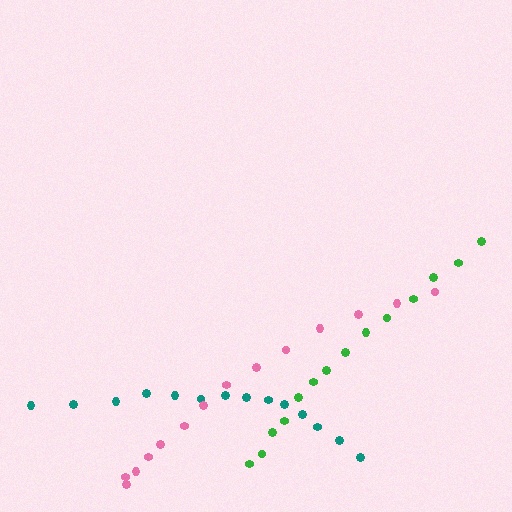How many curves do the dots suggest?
There are 3 distinct paths.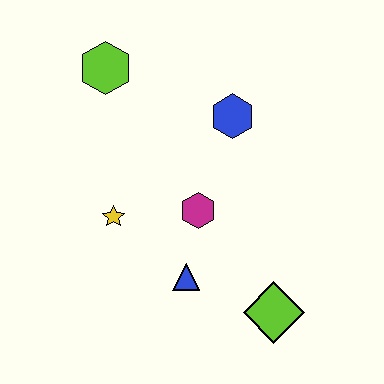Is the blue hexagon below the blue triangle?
No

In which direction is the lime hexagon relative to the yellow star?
The lime hexagon is above the yellow star.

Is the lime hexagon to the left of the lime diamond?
Yes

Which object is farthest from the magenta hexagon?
The lime hexagon is farthest from the magenta hexagon.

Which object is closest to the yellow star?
The magenta hexagon is closest to the yellow star.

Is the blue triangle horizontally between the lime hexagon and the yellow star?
No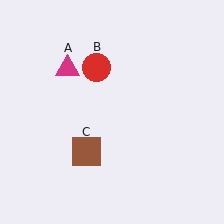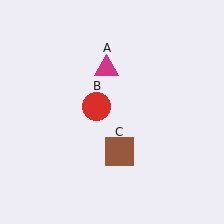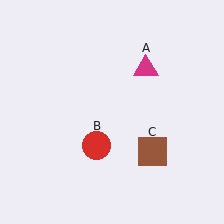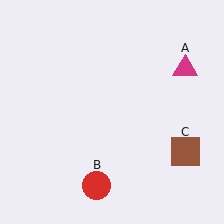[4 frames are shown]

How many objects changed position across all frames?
3 objects changed position: magenta triangle (object A), red circle (object B), brown square (object C).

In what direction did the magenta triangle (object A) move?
The magenta triangle (object A) moved right.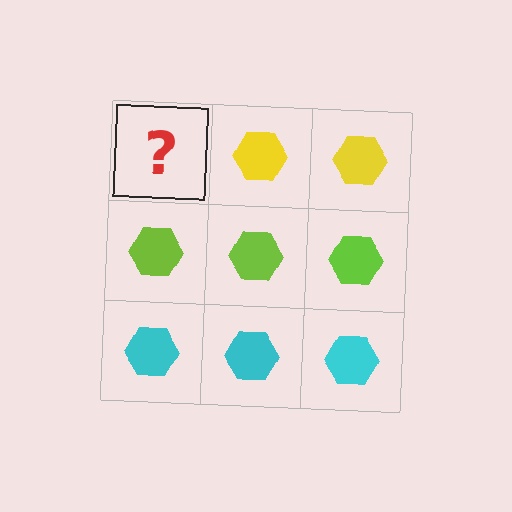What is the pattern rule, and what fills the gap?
The rule is that each row has a consistent color. The gap should be filled with a yellow hexagon.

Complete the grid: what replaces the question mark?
The question mark should be replaced with a yellow hexagon.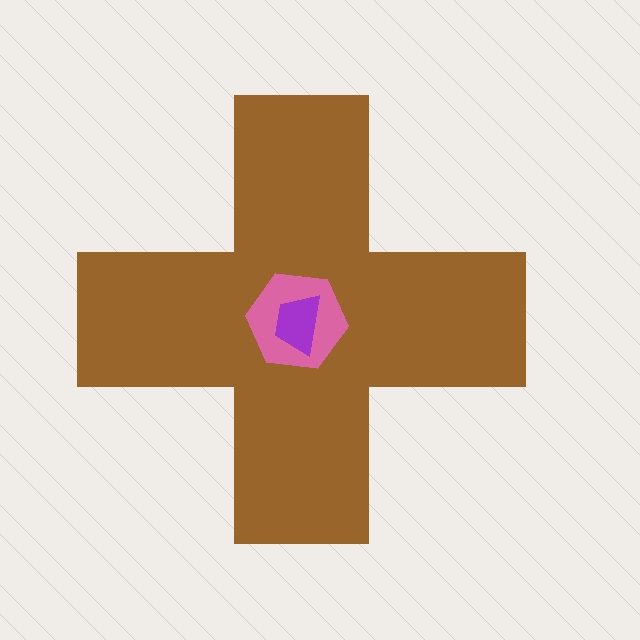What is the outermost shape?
The brown cross.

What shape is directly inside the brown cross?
The pink hexagon.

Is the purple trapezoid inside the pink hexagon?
Yes.